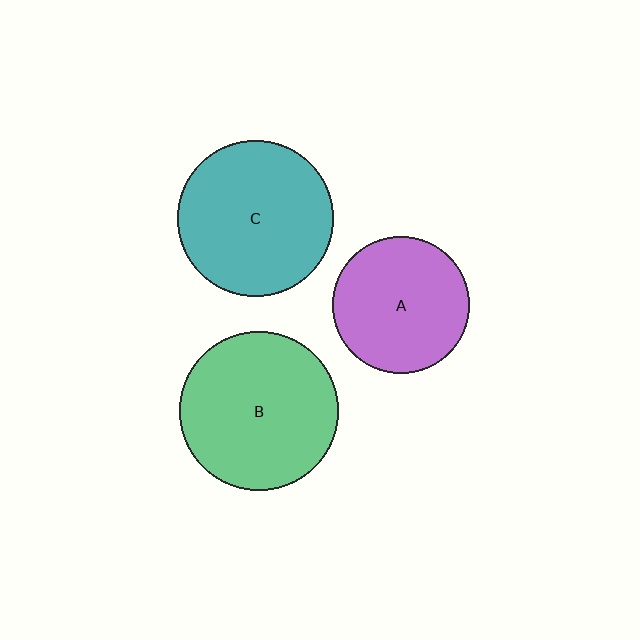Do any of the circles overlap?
No, none of the circles overlap.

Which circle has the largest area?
Circle B (green).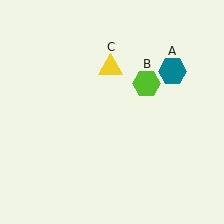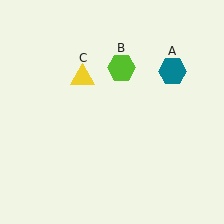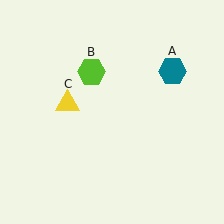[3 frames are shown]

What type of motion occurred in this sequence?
The lime hexagon (object B), yellow triangle (object C) rotated counterclockwise around the center of the scene.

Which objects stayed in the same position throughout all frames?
Teal hexagon (object A) remained stationary.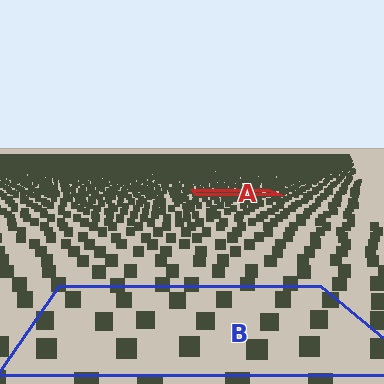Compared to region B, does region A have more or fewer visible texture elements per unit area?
Region A has more texture elements per unit area — they are packed more densely because it is farther away.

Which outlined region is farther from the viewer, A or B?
Region A is farther from the viewer — the texture elements inside it appear smaller and more densely packed.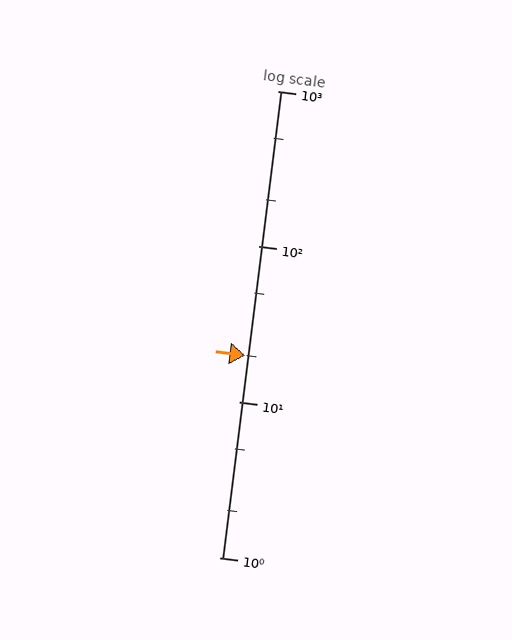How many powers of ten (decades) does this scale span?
The scale spans 3 decades, from 1 to 1000.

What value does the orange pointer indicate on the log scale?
The pointer indicates approximately 20.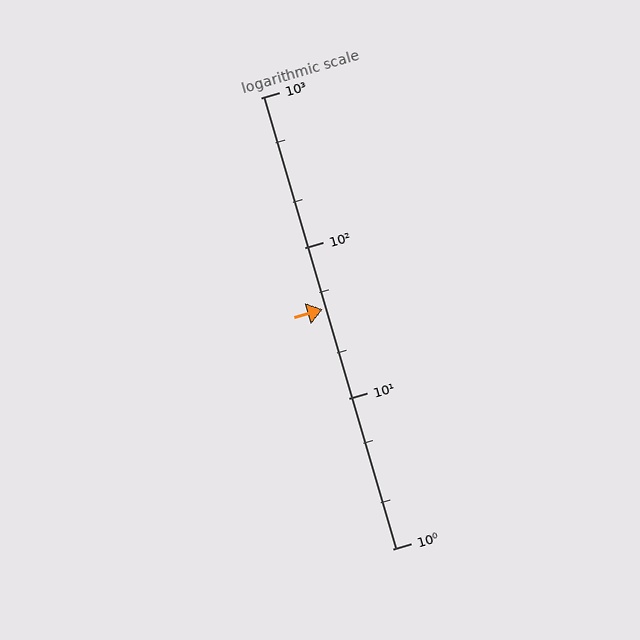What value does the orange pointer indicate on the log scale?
The pointer indicates approximately 39.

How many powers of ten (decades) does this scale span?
The scale spans 3 decades, from 1 to 1000.